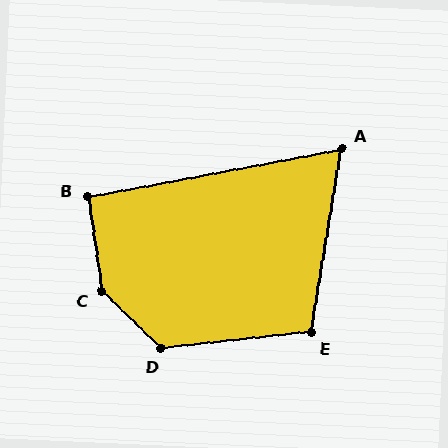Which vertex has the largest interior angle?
C, at approximately 143 degrees.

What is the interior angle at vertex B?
Approximately 92 degrees (approximately right).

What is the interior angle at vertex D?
Approximately 130 degrees (obtuse).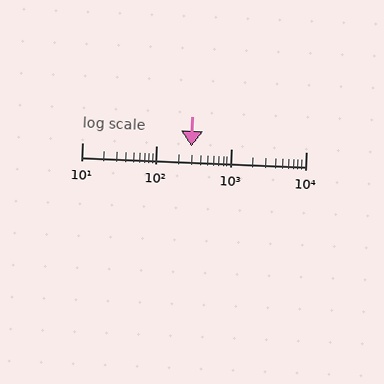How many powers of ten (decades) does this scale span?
The scale spans 3 decades, from 10 to 10000.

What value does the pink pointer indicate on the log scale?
The pointer indicates approximately 290.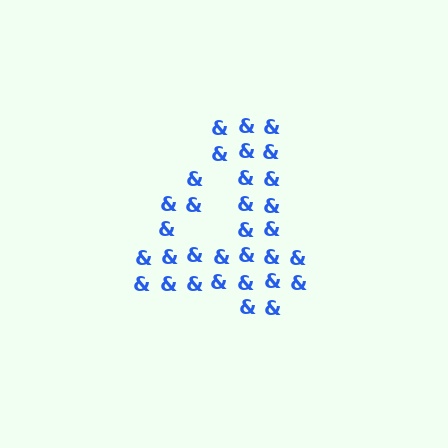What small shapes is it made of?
It is made of small ampersands.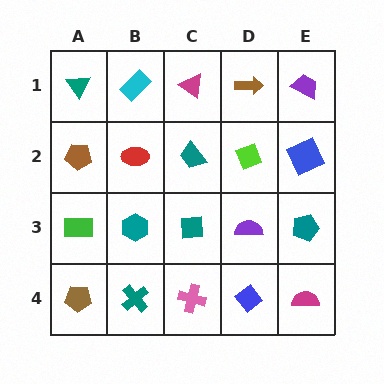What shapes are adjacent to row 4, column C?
A teal square (row 3, column C), a teal cross (row 4, column B), a blue diamond (row 4, column D).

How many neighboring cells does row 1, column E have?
2.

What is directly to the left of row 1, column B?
A teal triangle.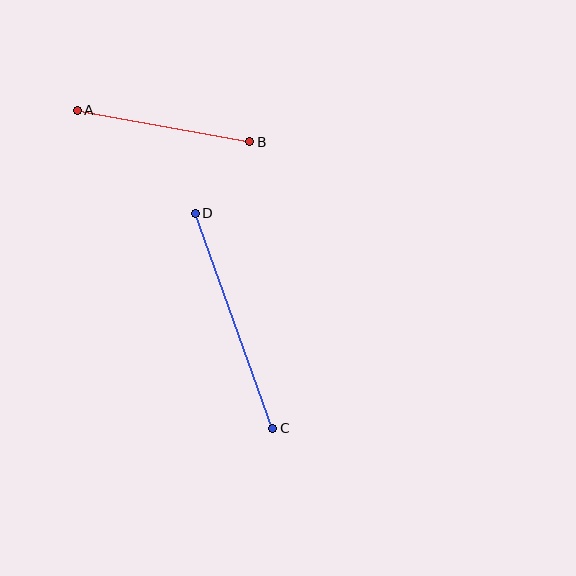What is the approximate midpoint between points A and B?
The midpoint is at approximately (164, 126) pixels.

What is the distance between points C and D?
The distance is approximately 228 pixels.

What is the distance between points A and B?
The distance is approximately 176 pixels.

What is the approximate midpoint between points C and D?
The midpoint is at approximately (234, 321) pixels.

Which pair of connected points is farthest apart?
Points C and D are farthest apart.